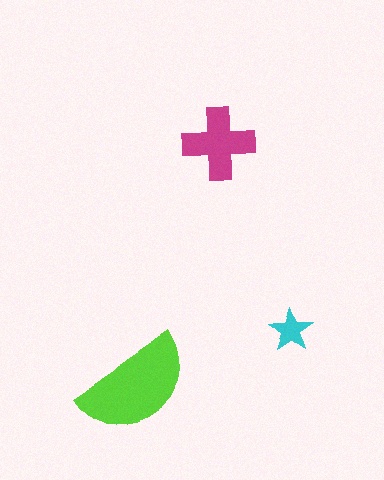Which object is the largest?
The lime semicircle.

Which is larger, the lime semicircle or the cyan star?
The lime semicircle.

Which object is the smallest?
The cyan star.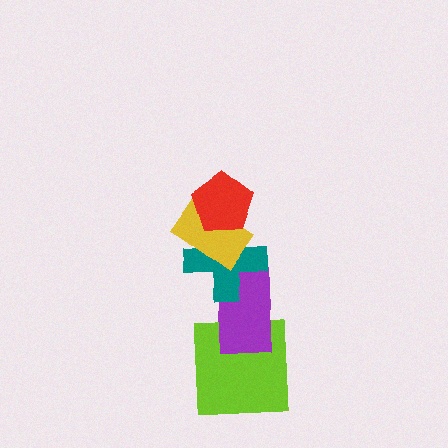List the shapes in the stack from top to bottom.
From top to bottom: the red pentagon, the yellow rectangle, the teal cross, the purple rectangle, the lime square.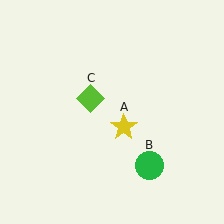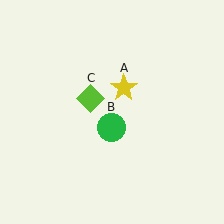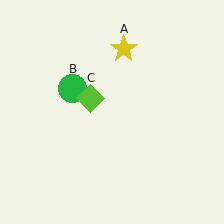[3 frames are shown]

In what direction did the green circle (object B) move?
The green circle (object B) moved up and to the left.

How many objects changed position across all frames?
2 objects changed position: yellow star (object A), green circle (object B).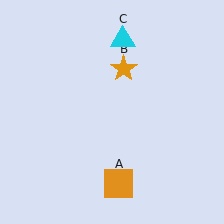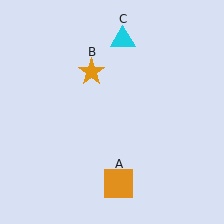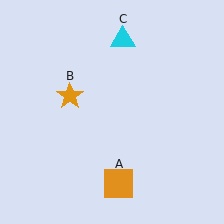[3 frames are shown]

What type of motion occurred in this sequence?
The orange star (object B) rotated counterclockwise around the center of the scene.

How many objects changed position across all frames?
1 object changed position: orange star (object B).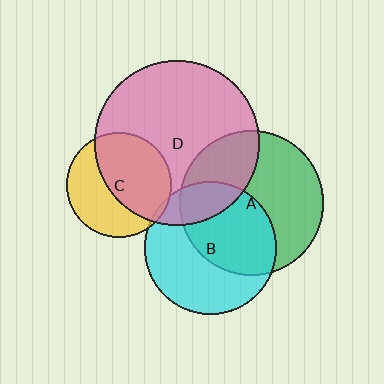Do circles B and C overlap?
Yes.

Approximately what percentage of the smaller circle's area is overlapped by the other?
Approximately 5%.